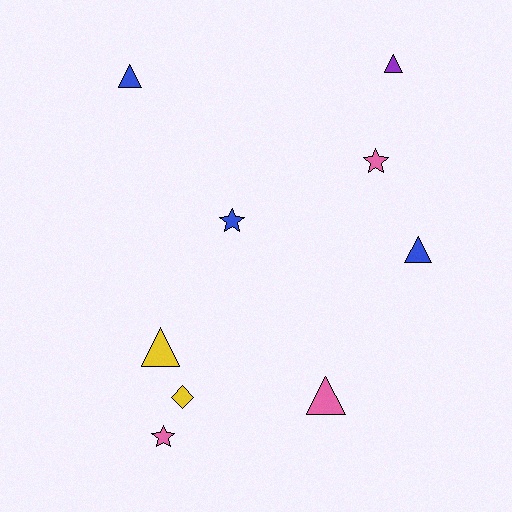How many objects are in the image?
There are 9 objects.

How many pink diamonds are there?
There are no pink diamonds.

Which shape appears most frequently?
Triangle, with 5 objects.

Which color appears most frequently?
Pink, with 3 objects.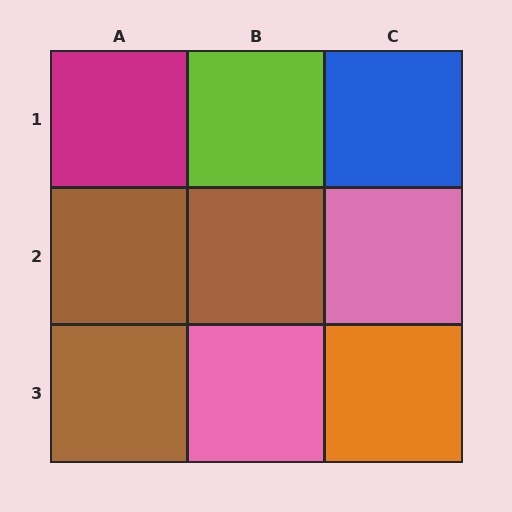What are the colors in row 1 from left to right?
Magenta, lime, blue.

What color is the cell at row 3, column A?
Brown.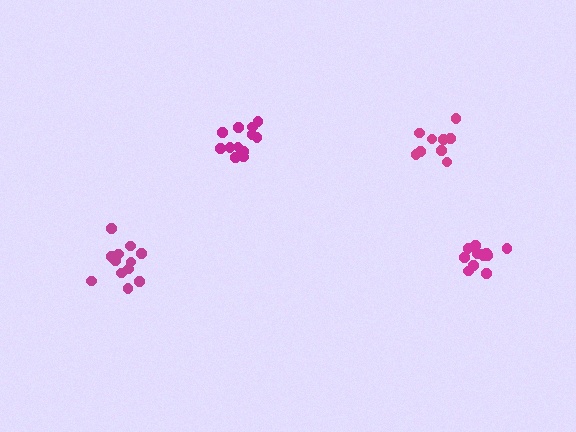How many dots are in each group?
Group 1: 13 dots, Group 2: 12 dots, Group 3: 12 dots, Group 4: 9 dots (46 total).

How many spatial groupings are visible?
There are 4 spatial groupings.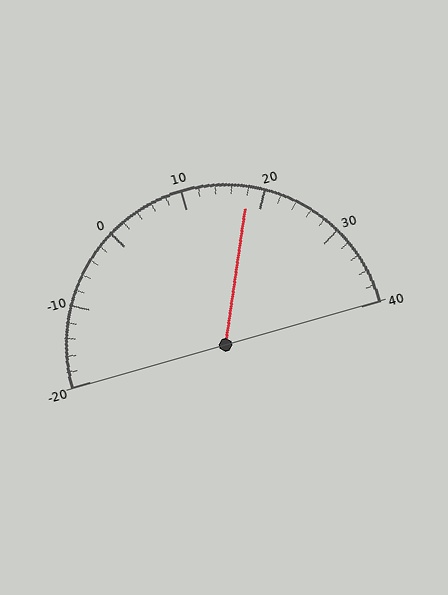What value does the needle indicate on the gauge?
The needle indicates approximately 18.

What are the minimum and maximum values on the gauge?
The gauge ranges from -20 to 40.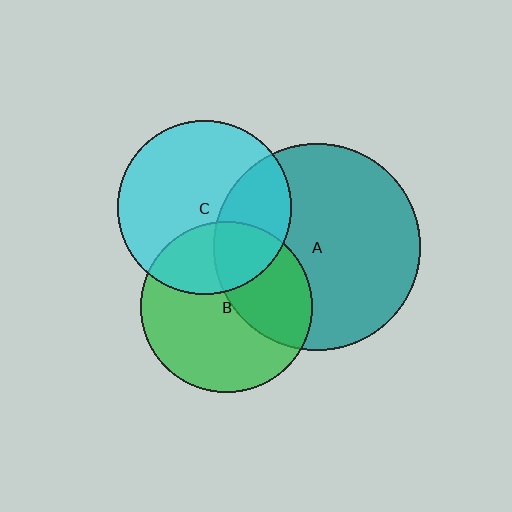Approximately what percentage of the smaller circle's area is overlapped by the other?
Approximately 40%.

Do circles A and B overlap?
Yes.